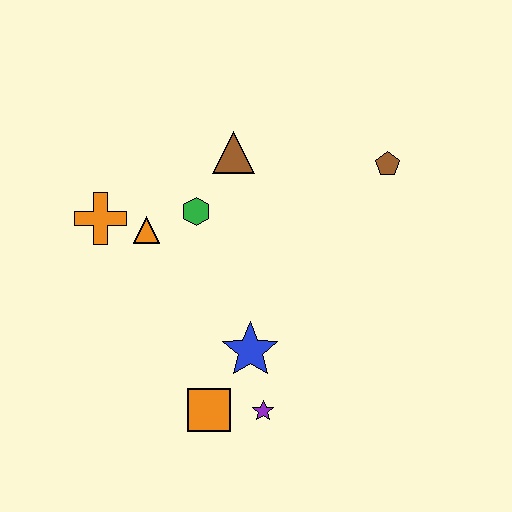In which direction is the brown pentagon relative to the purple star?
The brown pentagon is above the purple star.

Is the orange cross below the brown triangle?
Yes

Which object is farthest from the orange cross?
The brown pentagon is farthest from the orange cross.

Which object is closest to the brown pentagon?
The brown triangle is closest to the brown pentagon.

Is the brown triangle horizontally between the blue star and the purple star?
No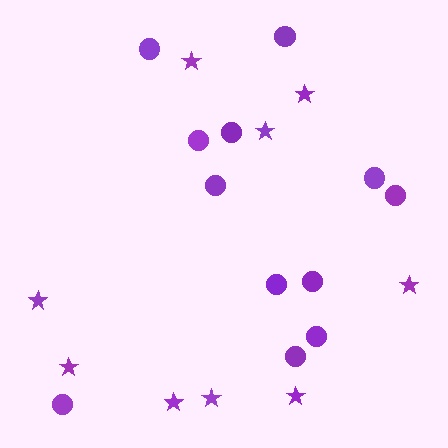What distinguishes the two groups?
There are 2 groups: one group of circles (12) and one group of stars (9).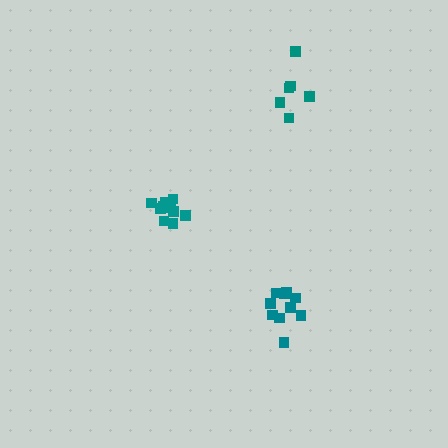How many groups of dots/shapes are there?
There are 3 groups.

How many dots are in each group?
Group 1: 6 dots, Group 2: 10 dots, Group 3: 10 dots (26 total).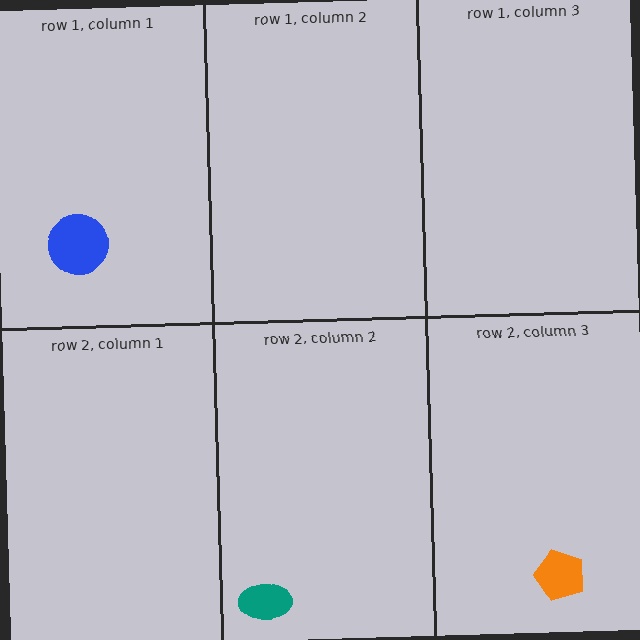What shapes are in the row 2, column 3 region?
The orange pentagon.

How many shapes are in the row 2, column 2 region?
1.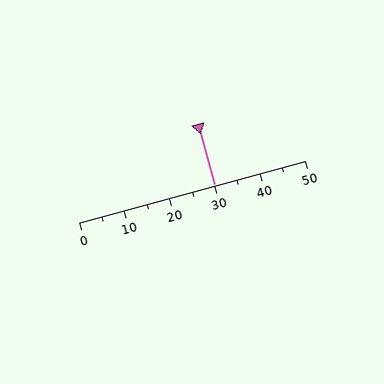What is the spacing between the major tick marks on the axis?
The major ticks are spaced 10 apart.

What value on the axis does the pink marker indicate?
The marker indicates approximately 30.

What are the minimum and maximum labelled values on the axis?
The axis runs from 0 to 50.